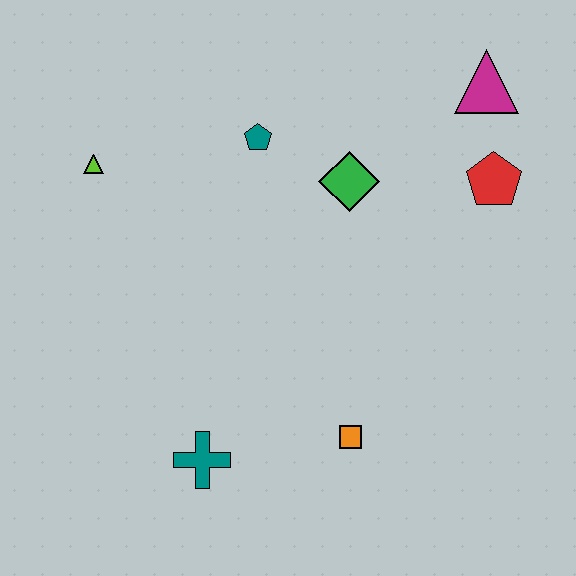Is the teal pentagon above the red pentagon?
Yes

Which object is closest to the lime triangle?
The teal pentagon is closest to the lime triangle.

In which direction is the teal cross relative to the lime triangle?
The teal cross is below the lime triangle.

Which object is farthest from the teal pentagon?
The teal cross is farthest from the teal pentagon.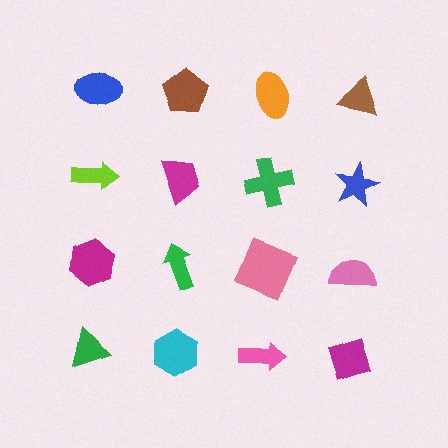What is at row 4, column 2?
A cyan hexagon.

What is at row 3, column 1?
A magenta hexagon.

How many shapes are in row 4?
4 shapes.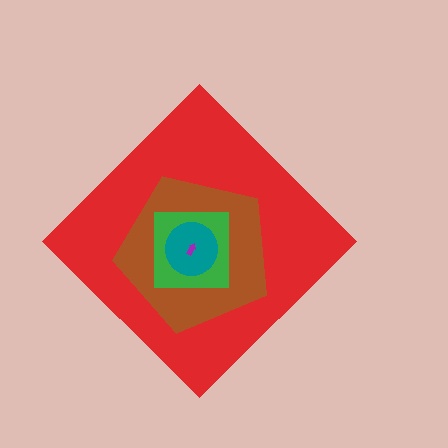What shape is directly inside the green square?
The teal circle.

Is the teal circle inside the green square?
Yes.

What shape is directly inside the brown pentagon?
The green square.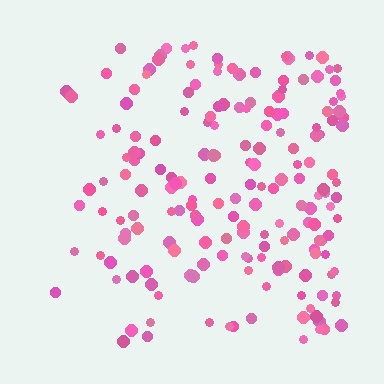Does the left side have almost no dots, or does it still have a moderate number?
Still a moderate number, just noticeably fewer than the right.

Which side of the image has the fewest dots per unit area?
The left.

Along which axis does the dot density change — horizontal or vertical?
Horizontal.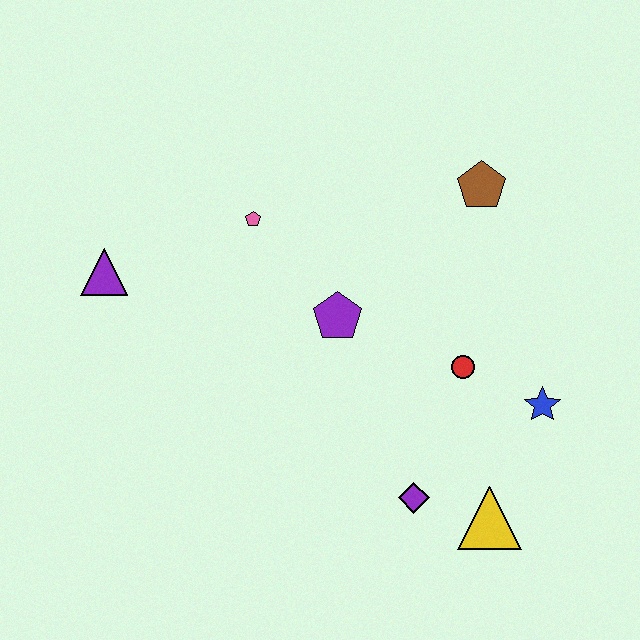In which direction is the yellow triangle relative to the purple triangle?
The yellow triangle is to the right of the purple triangle.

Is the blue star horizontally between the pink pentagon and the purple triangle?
No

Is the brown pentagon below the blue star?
No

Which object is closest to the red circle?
The blue star is closest to the red circle.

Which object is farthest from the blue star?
The purple triangle is farthest from the blue star.